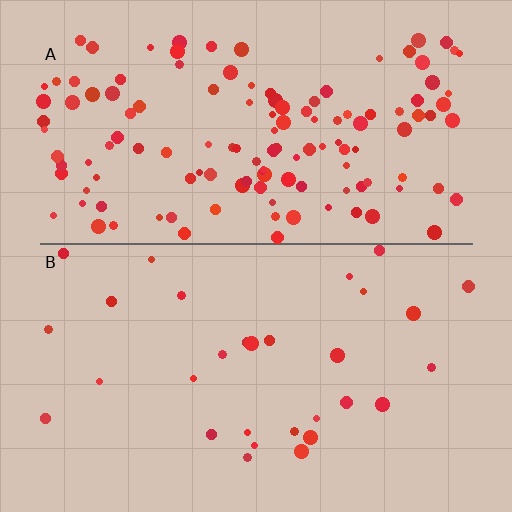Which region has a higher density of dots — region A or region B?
A (the top).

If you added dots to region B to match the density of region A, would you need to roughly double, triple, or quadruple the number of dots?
Approximately quadruple.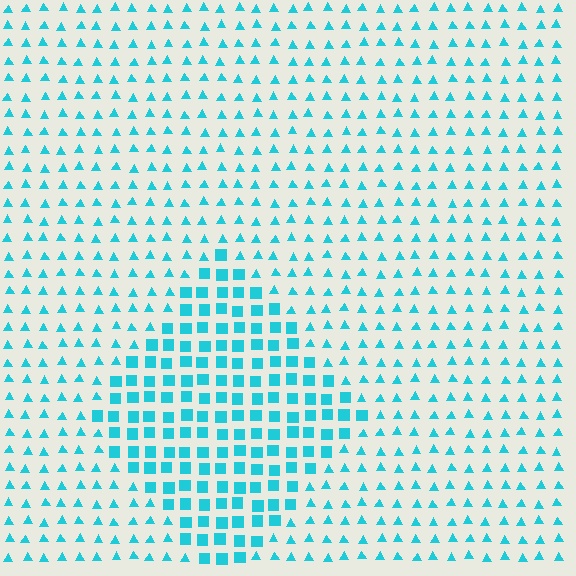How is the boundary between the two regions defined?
The boundary is defined by a change in element shape: squares inside vs. triangles outside. All elements share the same color and spacing.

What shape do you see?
I see a diamond.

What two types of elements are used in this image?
The image uses squares inside the diamond region and triangles outside it.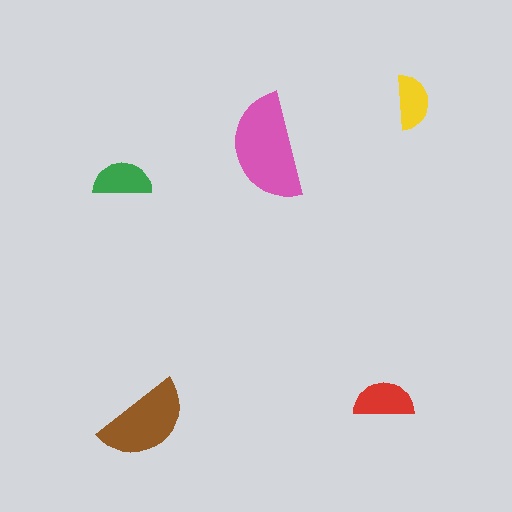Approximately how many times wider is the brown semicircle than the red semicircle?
About 1.5 times wider.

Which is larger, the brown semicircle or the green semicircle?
The brown one.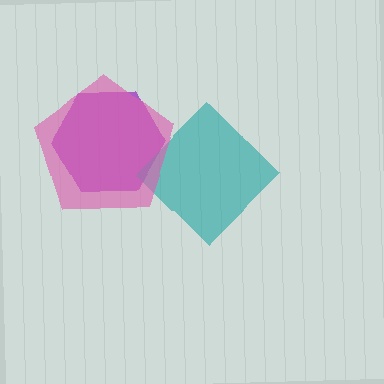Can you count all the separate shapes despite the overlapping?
Yes, there are 3 separate shapes.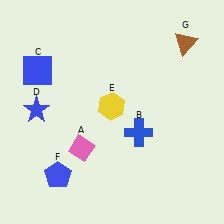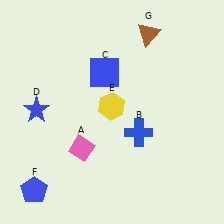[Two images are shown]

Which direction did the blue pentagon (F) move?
The blue pentagon (F) moved left.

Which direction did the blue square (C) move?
The blue square (C) moved right.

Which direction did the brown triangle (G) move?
The brown triangle (G) moved left.